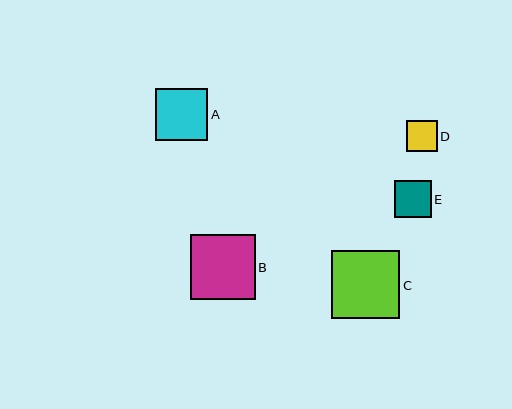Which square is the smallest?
Square D is the smallest with a size of approximately 31 pixels.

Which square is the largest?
Square C is the largest with a size of approximately 68 pixels.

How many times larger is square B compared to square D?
Square B is approximately 2.1 times the size of square D.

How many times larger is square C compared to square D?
Square C is approximately 2.2 times the size of square D.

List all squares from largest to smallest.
From largest to smallest: C, B, A, E, D.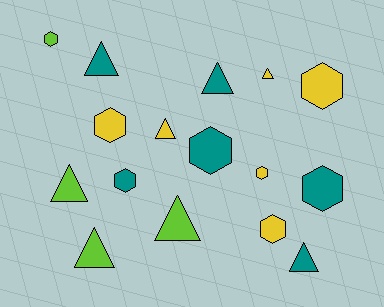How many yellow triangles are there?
There are 2 yellow triangles.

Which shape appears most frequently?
Triangle, with 8 objects.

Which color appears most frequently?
Teal, with 6 objects.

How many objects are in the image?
There are 16 objects.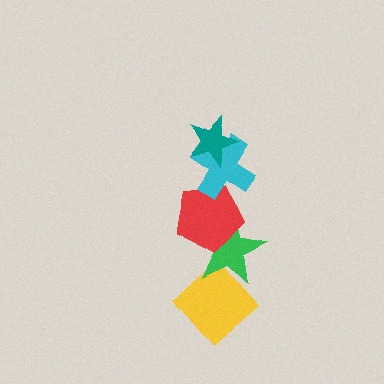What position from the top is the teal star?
The teal star is 1st from the top.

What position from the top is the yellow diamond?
The yellow diamond is 5th from the top.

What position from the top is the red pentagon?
The red pentagon is 3rd from the top.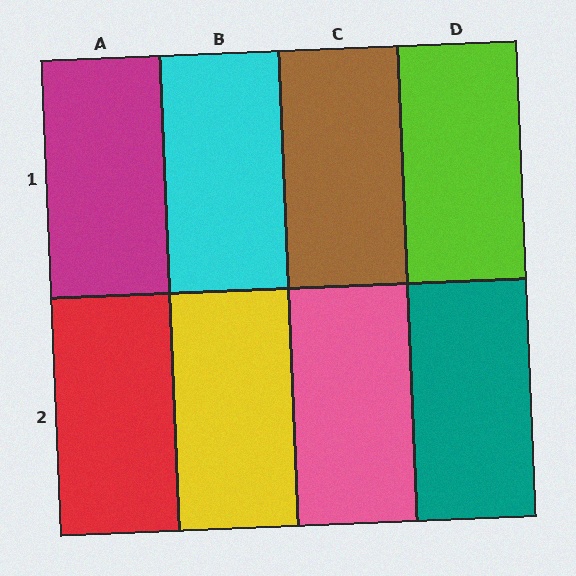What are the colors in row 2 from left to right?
Red, yellow, pink, teal.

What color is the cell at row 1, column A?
Magenta.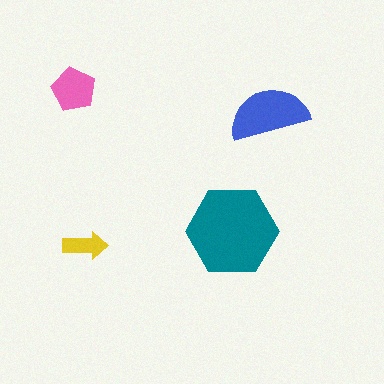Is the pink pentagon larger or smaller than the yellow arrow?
Larger.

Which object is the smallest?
The yellow arrow.